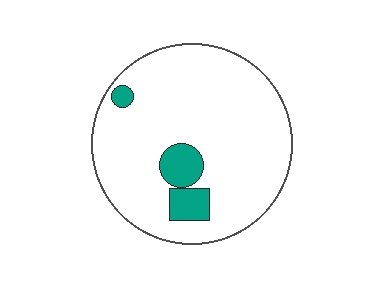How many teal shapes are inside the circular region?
3.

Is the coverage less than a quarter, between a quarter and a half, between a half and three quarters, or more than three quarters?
Less than a quarter.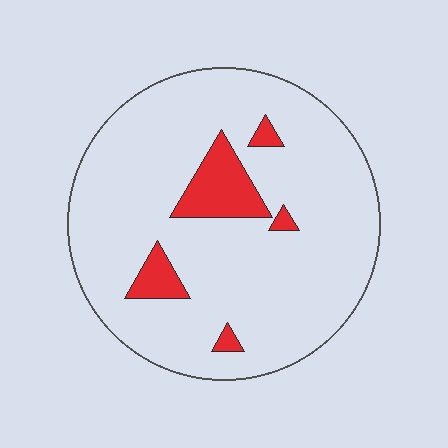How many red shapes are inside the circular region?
5.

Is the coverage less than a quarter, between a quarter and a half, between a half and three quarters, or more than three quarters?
Less than a quarter.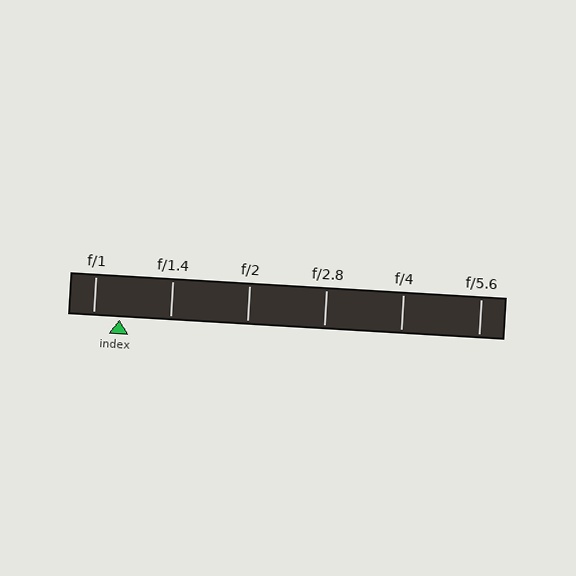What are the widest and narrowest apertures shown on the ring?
The widest aperture shown is f/1 and the narrowest is f/5.6.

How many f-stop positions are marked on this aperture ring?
There are 6 f-stop positions marked.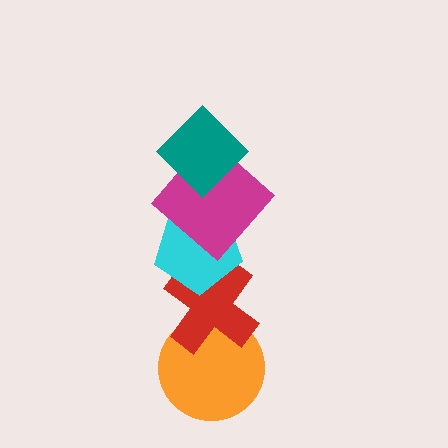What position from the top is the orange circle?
The orange circle is 5th from the top.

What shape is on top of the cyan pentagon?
The magenta diamond is on top of the cyan pentagon.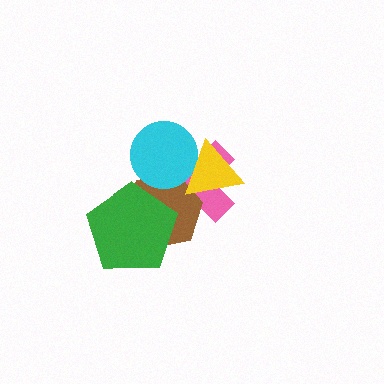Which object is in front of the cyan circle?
The yellow triangle is in front of the cyan circle.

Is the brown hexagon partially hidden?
Yes, it is partially covered by another shape.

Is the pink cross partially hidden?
Yes, it is partially covered by another shape.